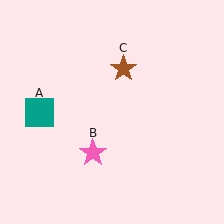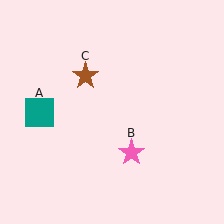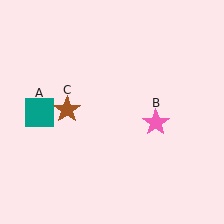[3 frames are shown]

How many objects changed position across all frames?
2 objects changed position: pink star (object B), brown star (object C).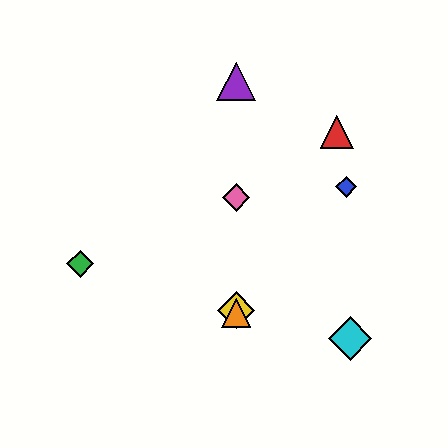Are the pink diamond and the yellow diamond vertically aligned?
Yes, both are at x≈236.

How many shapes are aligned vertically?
4 shapes (the yellow diamond, the purple triangle, the orange triangle, the pink diamond) are aligned vertically.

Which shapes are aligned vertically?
The yellow diamond, the purple triangle, the orange triangle, the pink diamond are aligned vertically.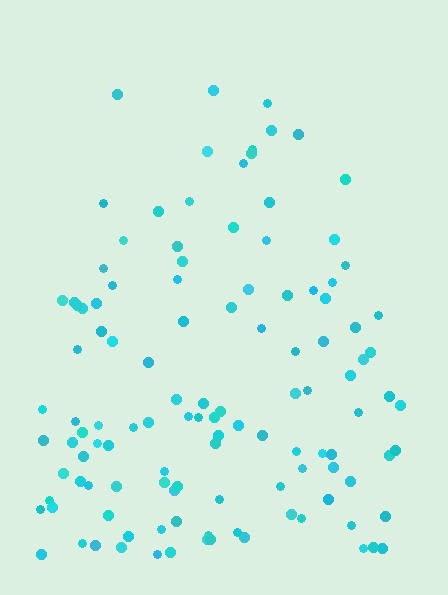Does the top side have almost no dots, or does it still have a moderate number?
Still a moderate number, just noticeably fewer than the bottom.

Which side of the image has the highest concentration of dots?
The bottom.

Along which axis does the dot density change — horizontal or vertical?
Vertical.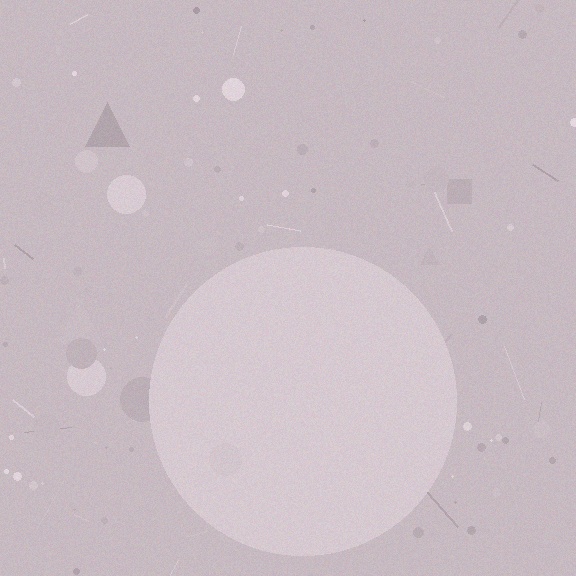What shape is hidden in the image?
A circle is hidden in the image.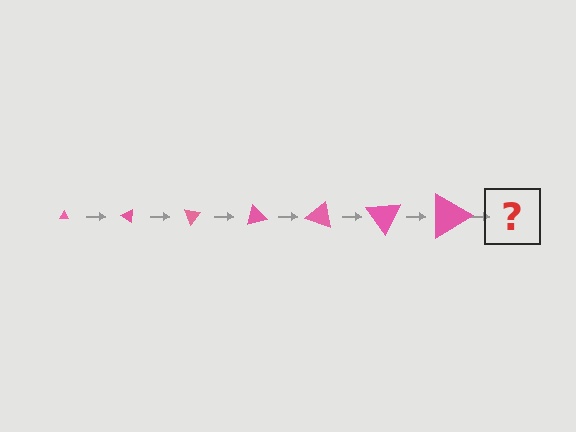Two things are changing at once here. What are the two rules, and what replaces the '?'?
The two rules are that the triangle grows larger each step and it rotates 35 degrees each step. The '?' should be a triangle, larger than the previous one and rotated 245 degrees from the start.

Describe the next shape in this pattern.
It should be a triangle, larger than the previous one and rotated 245 degrees from the start.